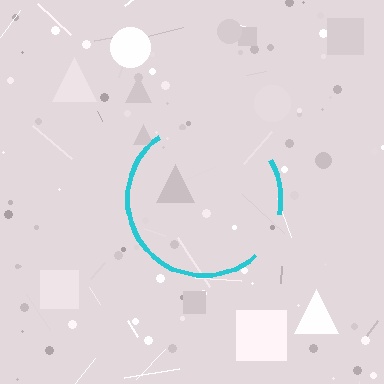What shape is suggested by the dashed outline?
The dashed outline suggests a circle.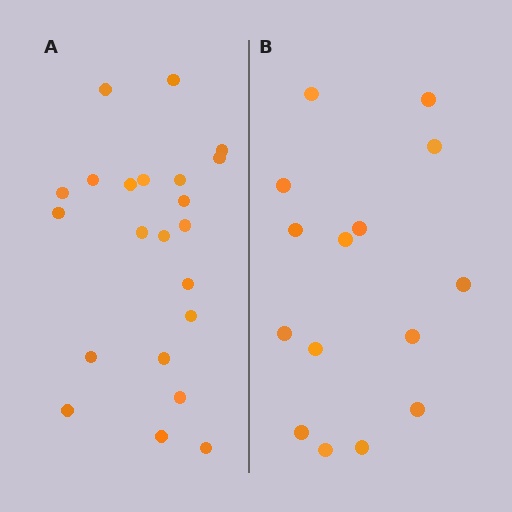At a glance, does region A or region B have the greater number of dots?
Region A (the left region) has more dots.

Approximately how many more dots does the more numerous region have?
Region A has roughly 8 or so more dots than region B.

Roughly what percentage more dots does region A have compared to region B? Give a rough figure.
About 45% more.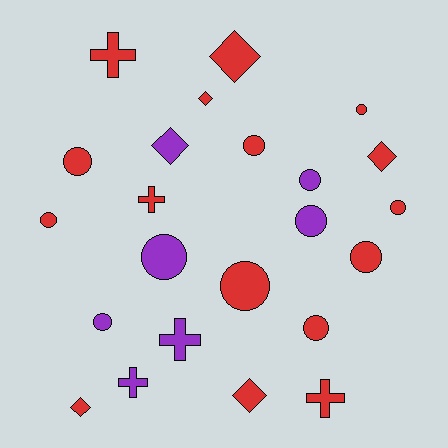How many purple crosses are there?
There are 2 purple crosses.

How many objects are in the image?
There are 23 objects.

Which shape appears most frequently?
Circle, with 12 objects.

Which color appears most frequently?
Red, with 16 objects.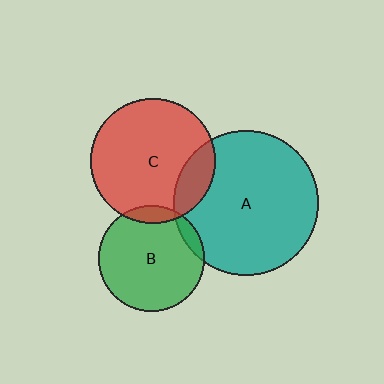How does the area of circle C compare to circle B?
Approximately 1.4 times.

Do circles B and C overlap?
Yes.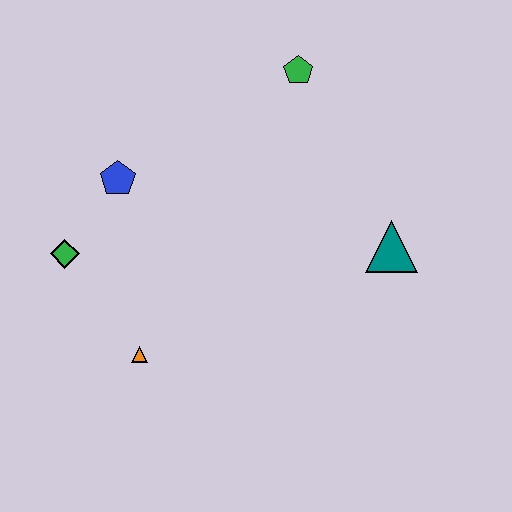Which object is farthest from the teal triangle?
The green diamond is farthest from the teal triangle.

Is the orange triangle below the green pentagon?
Yes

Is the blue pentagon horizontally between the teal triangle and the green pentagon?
No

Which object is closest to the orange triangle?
The green diamond is closest to the orange triangle.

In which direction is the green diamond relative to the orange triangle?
The green diamond is above the orange triangle.